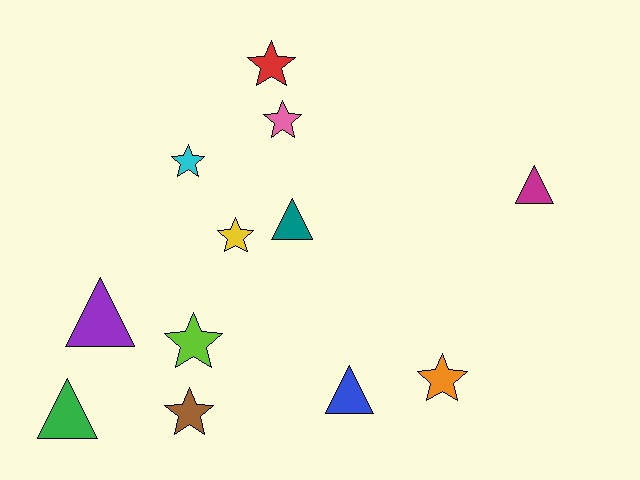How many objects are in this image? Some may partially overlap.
There are 12 objects.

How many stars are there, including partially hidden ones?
There are 7 stars.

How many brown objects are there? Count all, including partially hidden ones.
There is 1 brown object.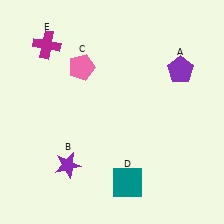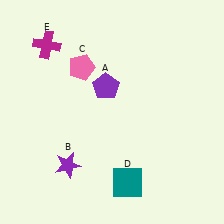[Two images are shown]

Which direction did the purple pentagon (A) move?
The purple pentagon (A) moved left.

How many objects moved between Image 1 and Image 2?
1 object moved between the two images.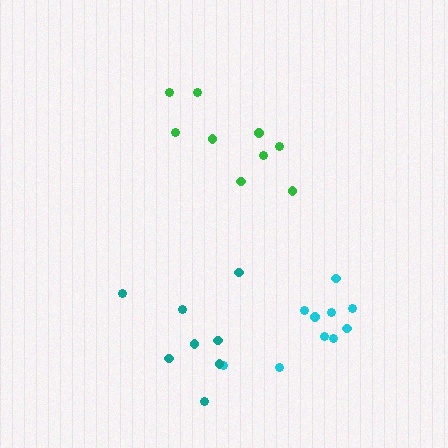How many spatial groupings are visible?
There are 3 spatial groupings.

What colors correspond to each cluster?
The clusters are colored: green, cyan, teal.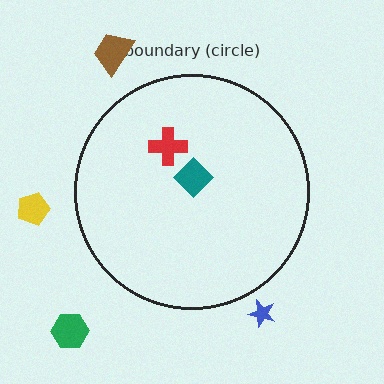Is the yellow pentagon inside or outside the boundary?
Outside.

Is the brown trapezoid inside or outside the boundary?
Outside.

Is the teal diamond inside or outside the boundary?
Inside.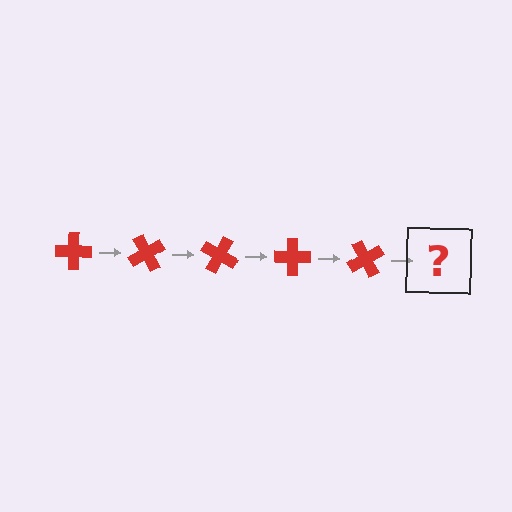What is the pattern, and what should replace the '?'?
The pattern is that the cross rotates 60 degrees each step. The '?' should be a red cross rotated 300 degrees.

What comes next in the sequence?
The next element should be a red cross rotated 300 degrees.